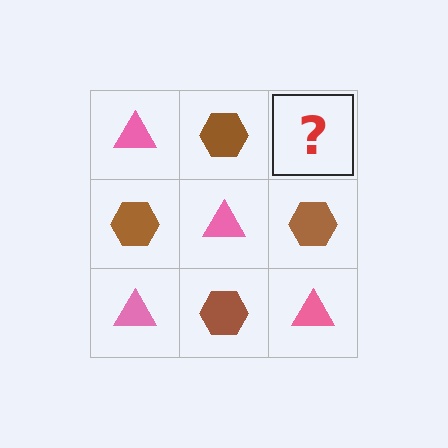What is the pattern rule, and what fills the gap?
The rule is that it alternates pink triangle and brown hexagon in a checkerboard pattern. The gap should be filled with a pink triangle.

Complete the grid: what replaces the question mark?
The question mark should be replaced with a pink triangle.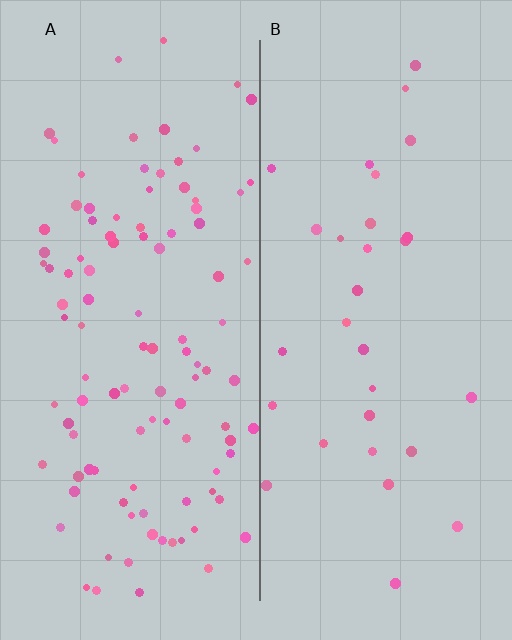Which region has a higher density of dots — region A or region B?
A (the left).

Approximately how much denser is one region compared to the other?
Approximately 3.4× — region A over region B.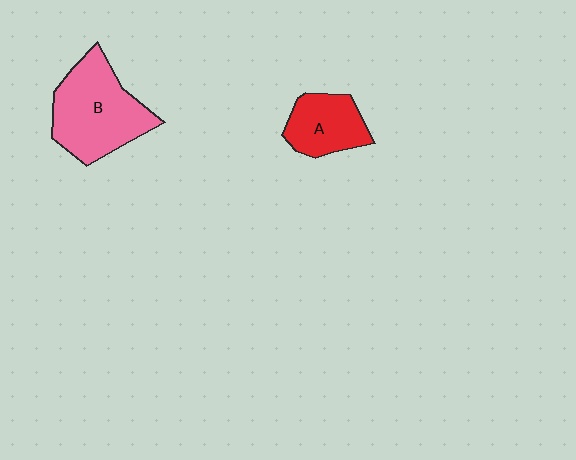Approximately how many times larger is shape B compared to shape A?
Approximately 1.7 times.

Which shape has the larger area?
Shape B (pink).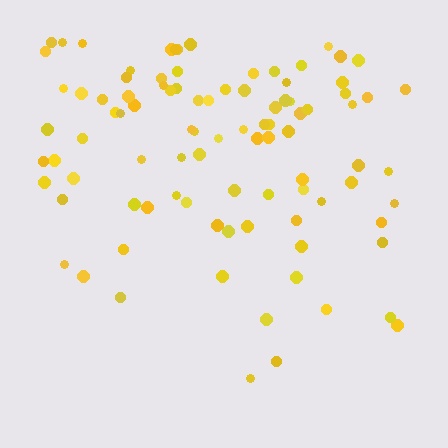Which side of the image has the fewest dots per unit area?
The bottom.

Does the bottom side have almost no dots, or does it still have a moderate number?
Still a moderate number, just noticeably fewer than the top.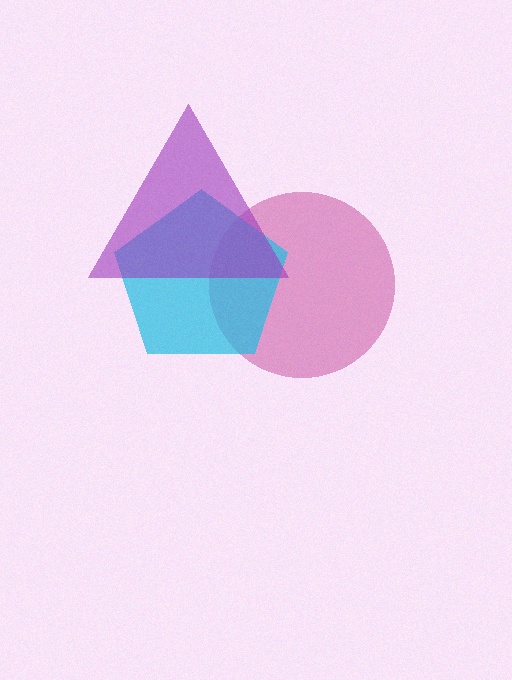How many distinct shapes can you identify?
There are 3 distinct shapes: a magenta circle, a cyan pentagon, a purple triangle.